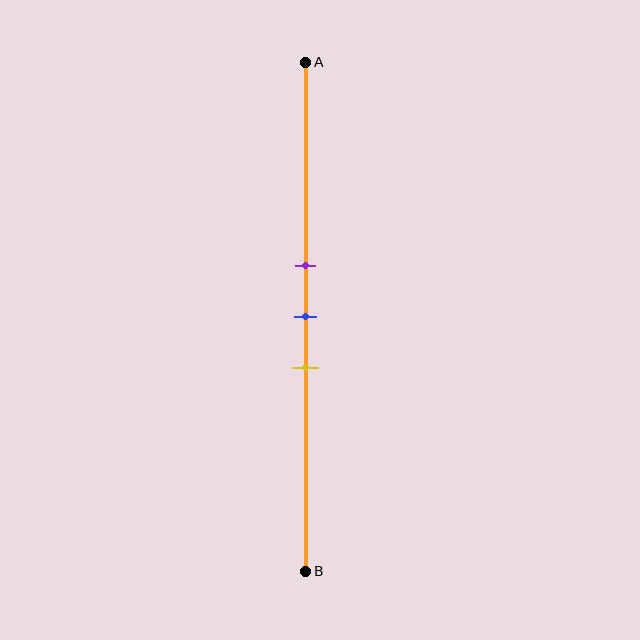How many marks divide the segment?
There are 3 marks dividing the segment.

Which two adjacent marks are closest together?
The purple and blue marks are the closest adjacent pair.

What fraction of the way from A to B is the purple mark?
The purple mark is approximately 40% (0.4) of the way from A to B.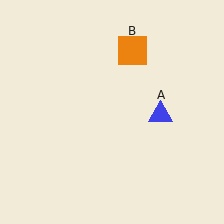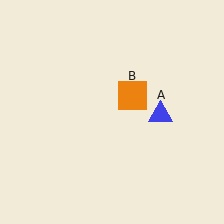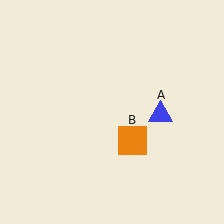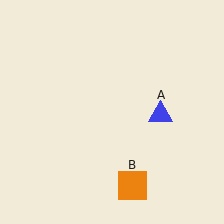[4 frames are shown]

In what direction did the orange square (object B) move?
The orange square (object B) moved down.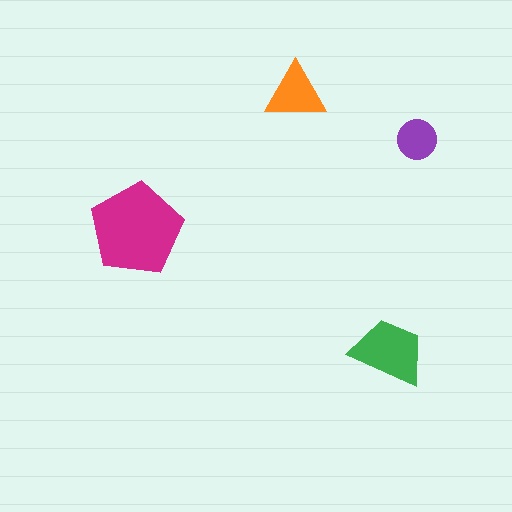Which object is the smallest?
The purple circle.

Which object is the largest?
The magenta pentagon.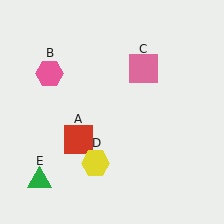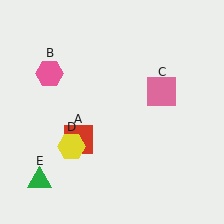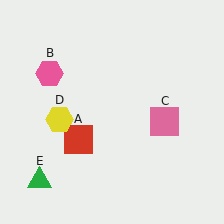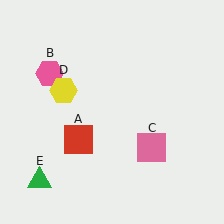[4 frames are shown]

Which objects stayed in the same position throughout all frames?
Red square (object A) and pink hexagon (object B) and green triangle (object E) remained stationary.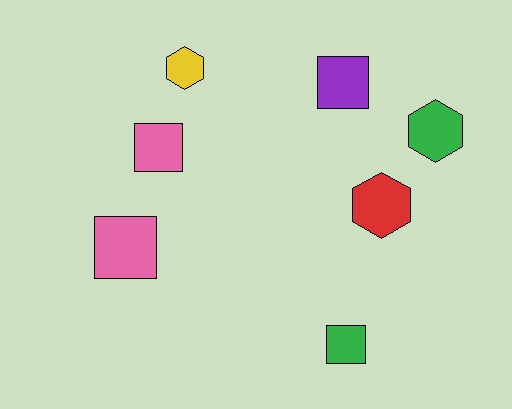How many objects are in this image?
There are 7 objects.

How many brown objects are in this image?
There are no brown objects.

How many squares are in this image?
There are 4 squares.